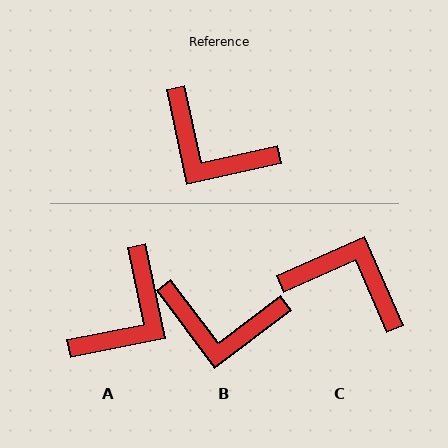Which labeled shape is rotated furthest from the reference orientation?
C, about 169 degrees away.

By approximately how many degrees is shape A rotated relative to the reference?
Approximately 89 degrees counter-clockwise.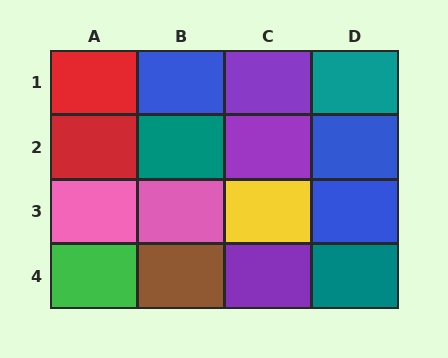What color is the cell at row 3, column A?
Pink.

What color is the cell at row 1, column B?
Blue.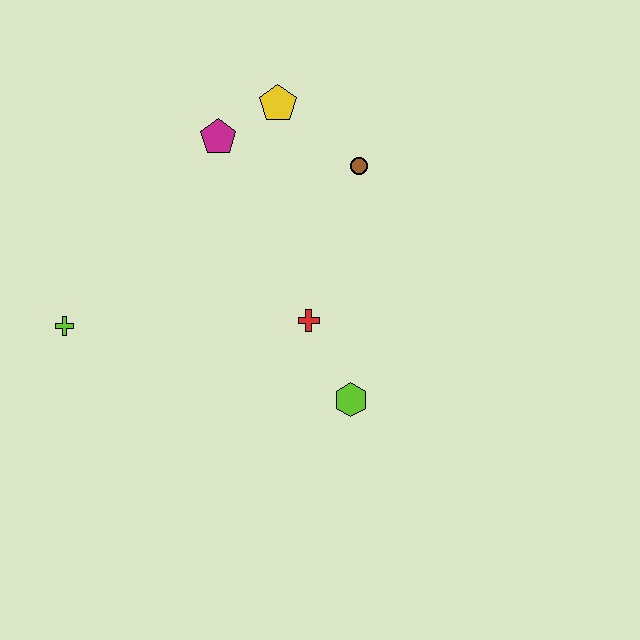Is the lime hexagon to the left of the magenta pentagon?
No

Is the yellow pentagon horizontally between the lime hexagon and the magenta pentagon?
Yes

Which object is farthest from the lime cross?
The brown circle is farthest from the lime cross.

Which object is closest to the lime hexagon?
The red cross is closest to the lime hexagon.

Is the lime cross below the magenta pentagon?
Yes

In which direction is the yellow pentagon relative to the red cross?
The yellow pentagon is above the red cross.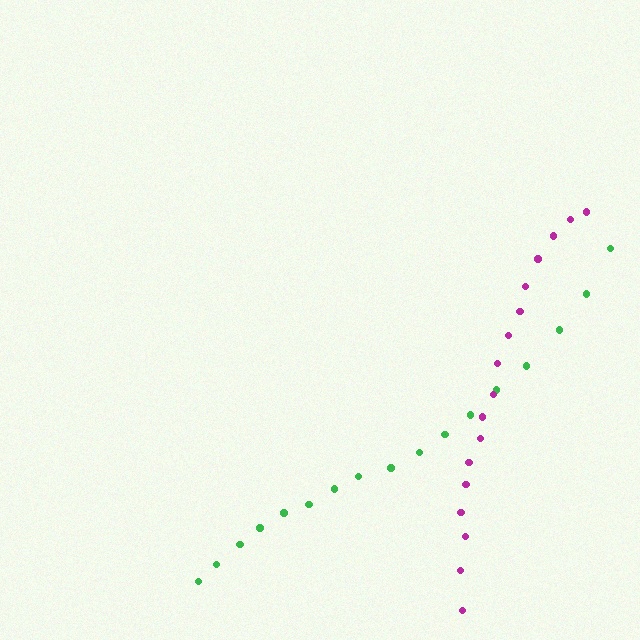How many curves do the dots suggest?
There are 2 distinct paths.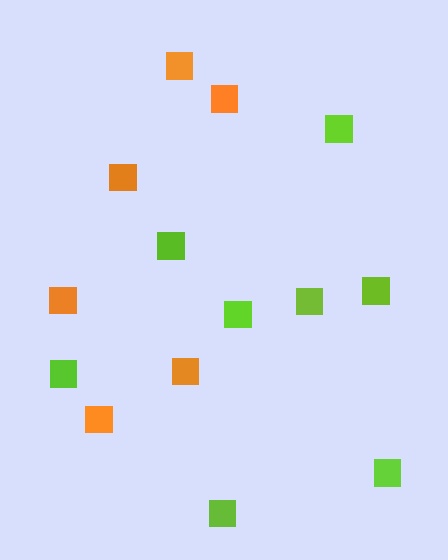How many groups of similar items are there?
There are 2 groups: one group of lime squares (8) and one group of orange squares (6).